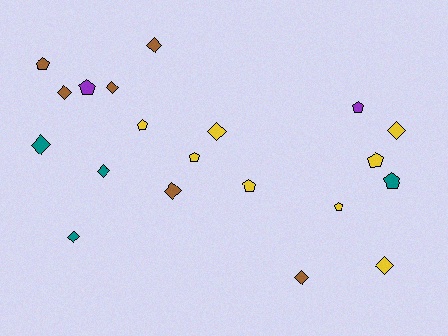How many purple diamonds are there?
There are no purple diamonds.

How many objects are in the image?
There are 20 objects.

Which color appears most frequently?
Yellow, with 8 objects.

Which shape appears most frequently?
Diamond, with 11 objects.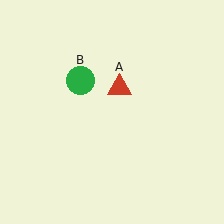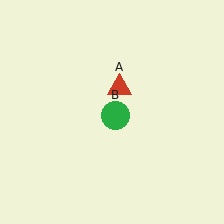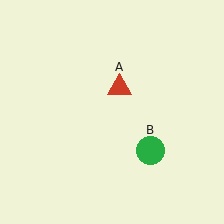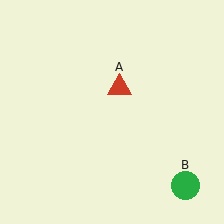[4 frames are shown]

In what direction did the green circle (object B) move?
The green circle (object B) moved down and to the right.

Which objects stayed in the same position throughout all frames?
Red triangle (object A) remained stationary.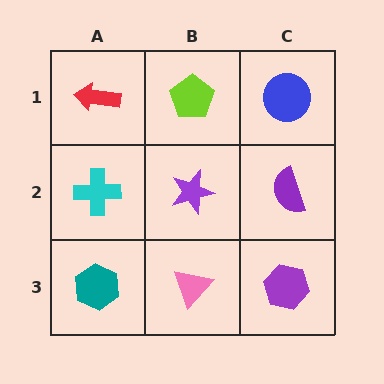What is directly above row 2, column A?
A red arrow.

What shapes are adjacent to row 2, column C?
A blue circle (row 1, column C), a purple hexagon (row 3, column C), a purple star (row 2, column B).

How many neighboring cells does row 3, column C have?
2.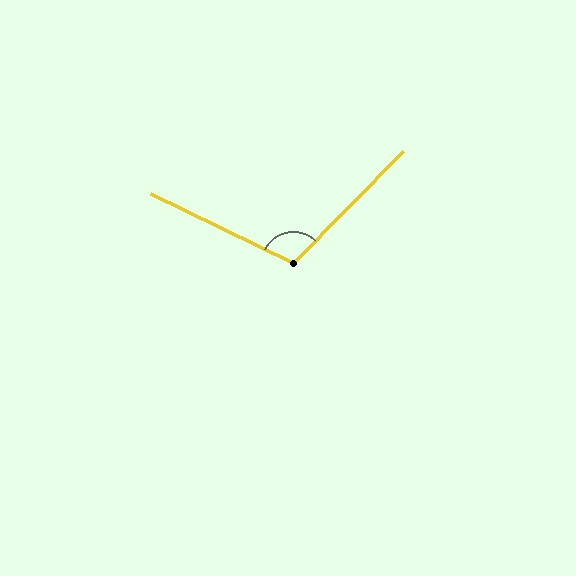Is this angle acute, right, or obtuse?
It is obtuse.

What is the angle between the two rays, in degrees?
Approximately 109 degrees.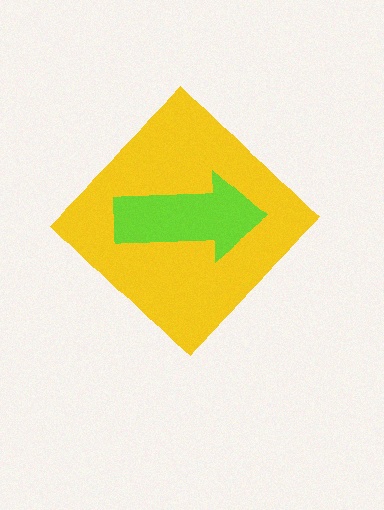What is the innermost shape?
The lime arrow.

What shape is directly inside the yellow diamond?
The lime arrow.